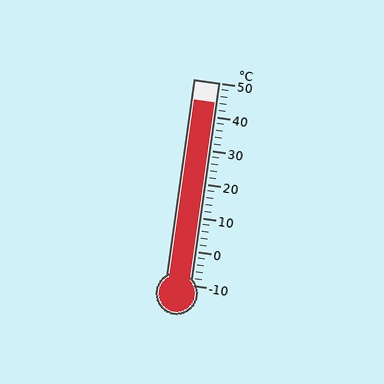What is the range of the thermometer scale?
The thermometer scale ranges from -10°C to 50°C.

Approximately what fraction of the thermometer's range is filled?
The thermometer is filled to approximately 90% of its range.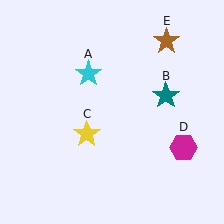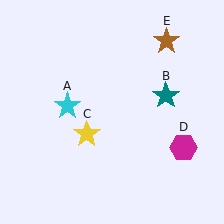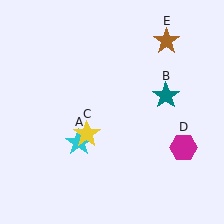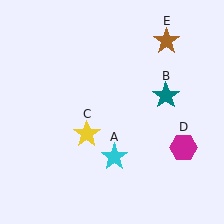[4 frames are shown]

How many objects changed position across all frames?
1 object changed position: cyan star (object A).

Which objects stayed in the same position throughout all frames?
Teal star (object B) and yellow star (object C) and magenta hexagon (object D) and brown star (object E) remained stationary.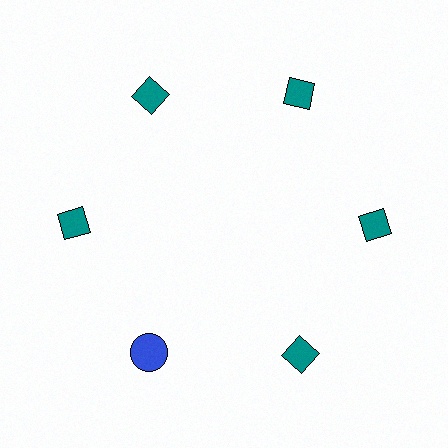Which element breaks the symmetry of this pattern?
The blue circle at roughly the 7 o'clock position breaks the symmetry. All other shapes are teal diamonds.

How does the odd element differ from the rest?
It differs in both color (blue instead of teal) and shape (circle instead of diamond).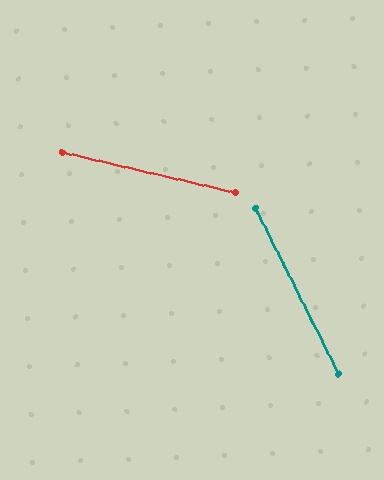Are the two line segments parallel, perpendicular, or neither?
Neither parallel nor perpendicular — they differ by about 50°.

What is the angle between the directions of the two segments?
Approximately 50 degrees.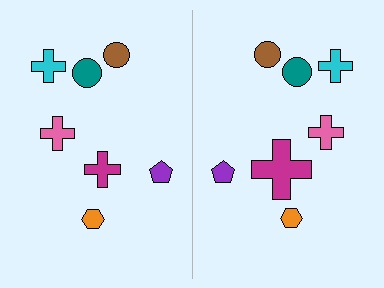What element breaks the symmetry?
The magenta cross on the right side has a different size than its mirror counterpart.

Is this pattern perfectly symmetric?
No, the pattern is not perfectly symmetric. The magenta cross on the right side has a different size than its mirror counterpart.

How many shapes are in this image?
There are 14 shapes in this image.